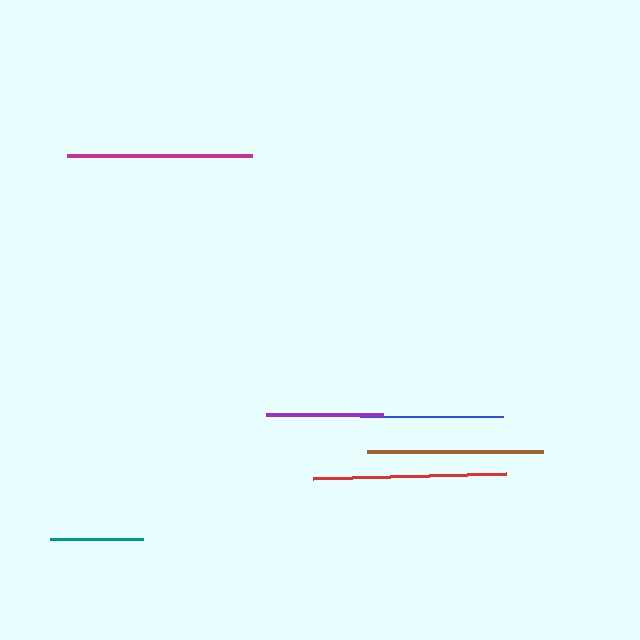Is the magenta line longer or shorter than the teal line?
The magenta line is longer than the teal line.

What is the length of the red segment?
The red segment is approximately 193 pixels long.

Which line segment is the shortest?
The teal line is the shortest at approximately 92 pixels.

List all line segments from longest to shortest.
From longest to shortest: red, magenta, brown, blue, purple, teal.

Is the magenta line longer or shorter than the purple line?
The magenta line is longer than the purple line.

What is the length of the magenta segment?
The magenta segment is approximately 184 pixels long.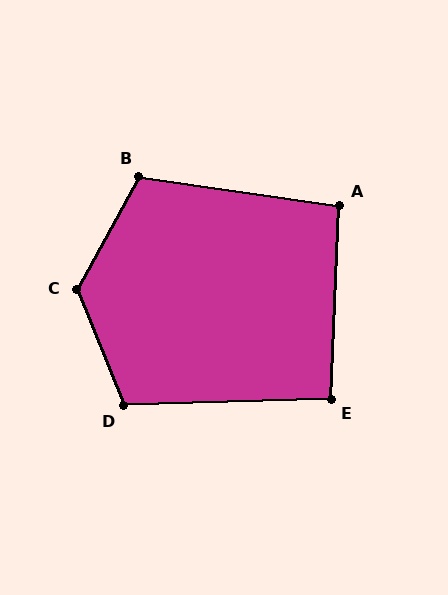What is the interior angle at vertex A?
Approximately 96 degrees (obtuse).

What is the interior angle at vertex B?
Approximately 111 degrees (obtuse).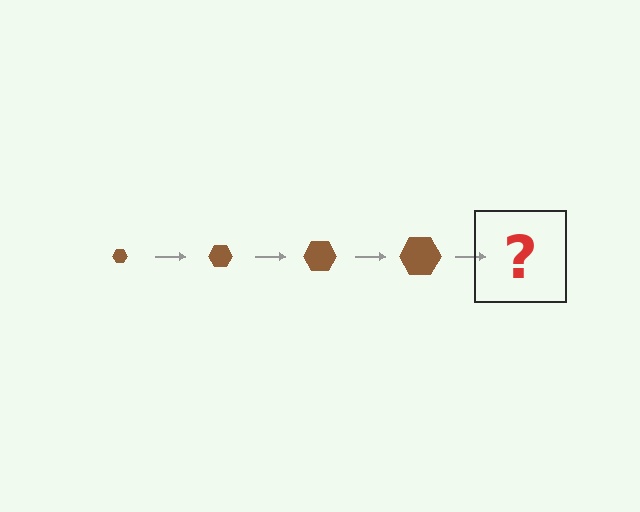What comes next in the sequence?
The next element should be a brown hexagon, larger than the previous one.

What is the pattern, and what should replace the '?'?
The pattern is that the hexagon gets progressively larger each step. The '?' should be a brown hexagon, larger than the previous one.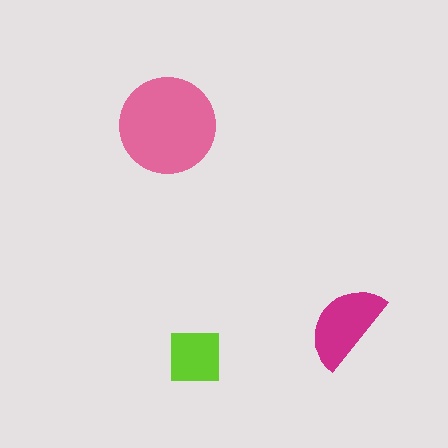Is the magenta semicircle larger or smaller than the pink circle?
Smaller.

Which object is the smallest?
The lime square.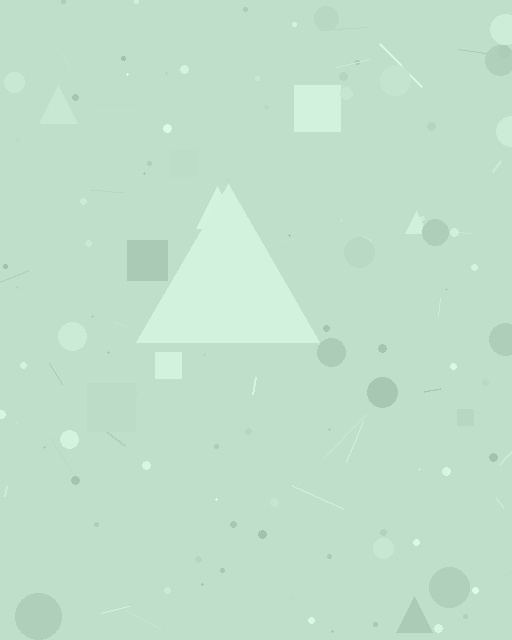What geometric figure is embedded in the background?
A triangle is embedded in the background.